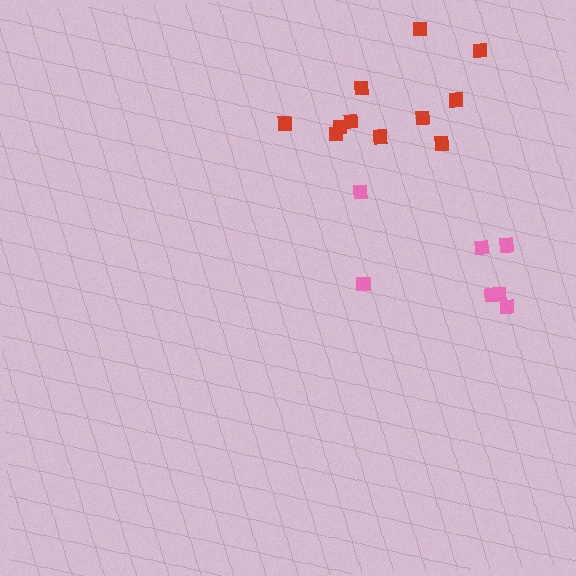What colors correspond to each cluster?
The clusters are colored: pink, red.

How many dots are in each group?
Group 1: 7 dots, Group 2: 11 dots (18 total).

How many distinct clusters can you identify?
There are 2 distinct clusters.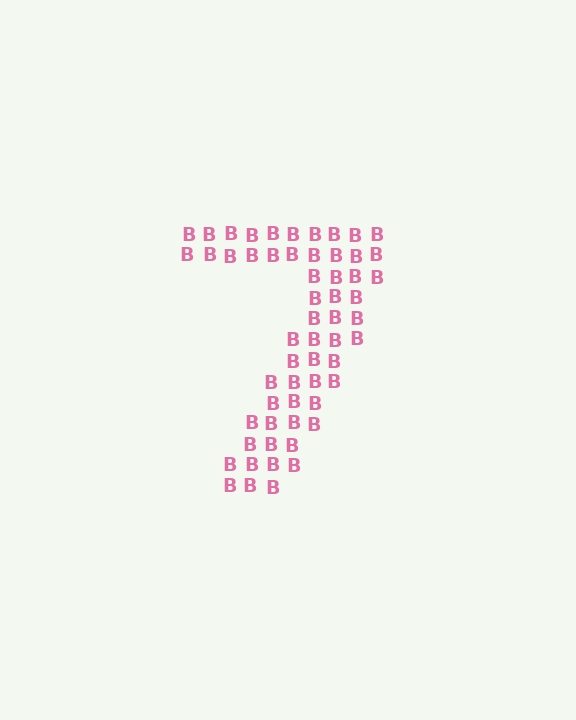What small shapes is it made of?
It is made of small letter B's.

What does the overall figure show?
The overall figure shows the digit 7.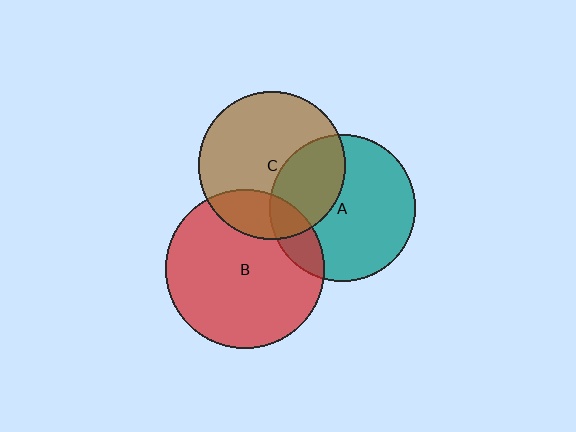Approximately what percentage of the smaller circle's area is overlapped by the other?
Approximately 35%.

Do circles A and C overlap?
Yes.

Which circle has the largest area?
Circle B (red).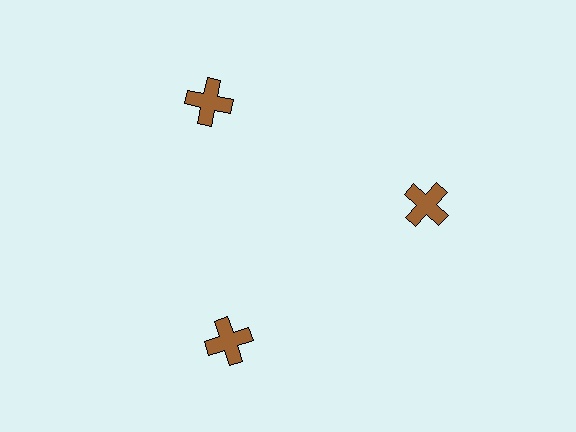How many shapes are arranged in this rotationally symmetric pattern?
There are 3 shapes, arranged in 3 groups of 1.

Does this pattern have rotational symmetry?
Yes, this pattern has 3-fold rotational symmetry. It looks the same after rotating 120 degrees around the center.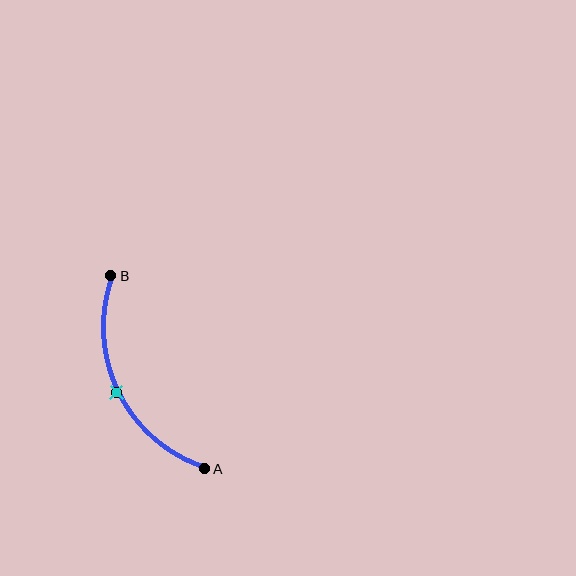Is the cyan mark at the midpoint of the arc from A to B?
Yes. The cyan mark lies on the arc at equal arc-length from both A and B — it is the arc midpoint.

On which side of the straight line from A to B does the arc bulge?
The arc bulges to the left of the straight line connecting A and B.